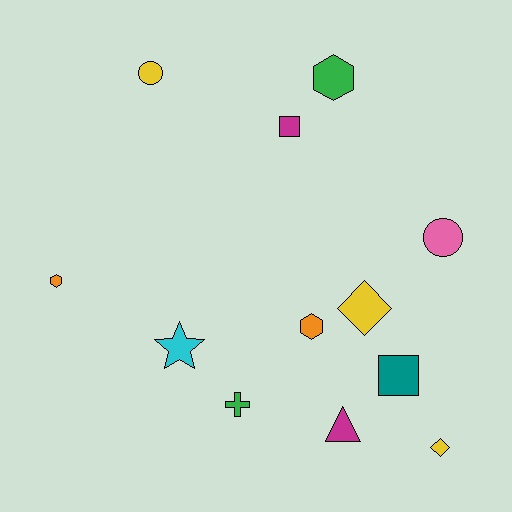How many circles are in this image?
There are 2 circles.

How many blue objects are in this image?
There are no blue objects.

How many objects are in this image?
There are 12 objects.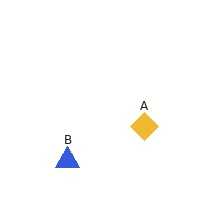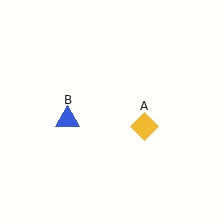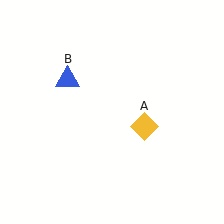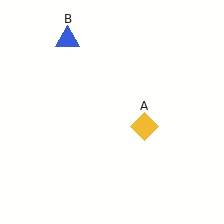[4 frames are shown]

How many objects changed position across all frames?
1 object changed position: blue triangle (object B).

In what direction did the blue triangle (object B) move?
The blue triangle (object B) moved up.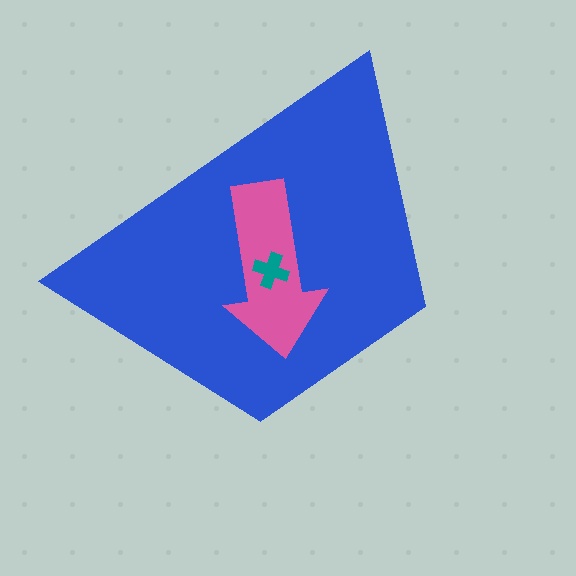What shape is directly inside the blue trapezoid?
The pink arrow.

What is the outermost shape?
The blue trapezoid.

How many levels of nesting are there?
3.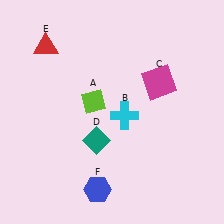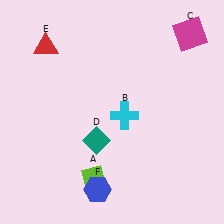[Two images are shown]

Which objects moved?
The objects that moved are: the lime diamond (A), the magenta square (C).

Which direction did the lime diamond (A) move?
The lime diamond (A) moved down.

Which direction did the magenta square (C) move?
The magenta square (C) moved up.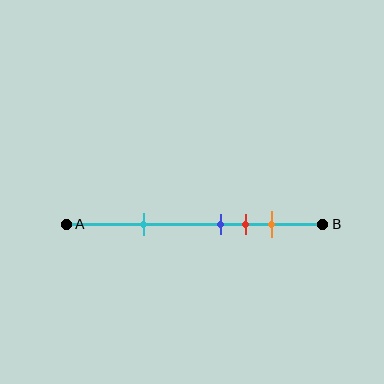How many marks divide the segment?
There are 4 marks dividing the segment.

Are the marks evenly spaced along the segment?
No, the marks are not evenly spaced.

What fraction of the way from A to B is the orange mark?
The orange mark is approximately 80% (0.8) of the way from A to B.